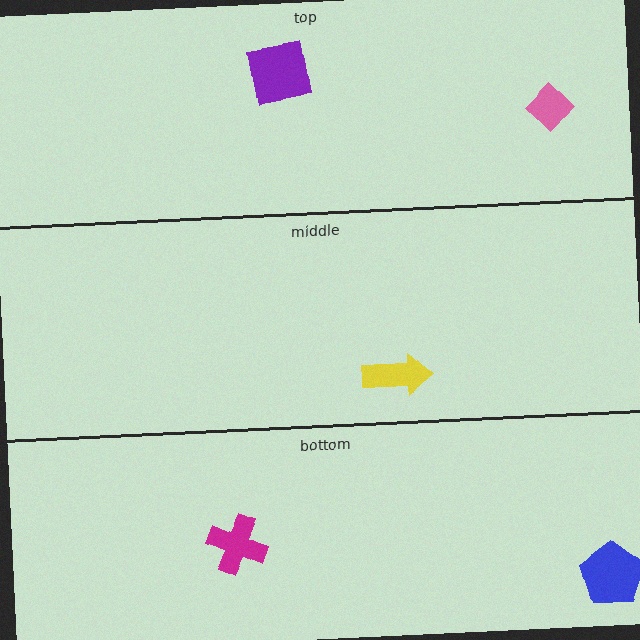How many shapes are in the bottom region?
2.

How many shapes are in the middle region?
1.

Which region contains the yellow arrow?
The middle region.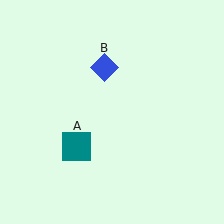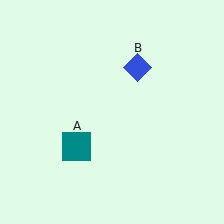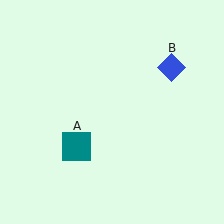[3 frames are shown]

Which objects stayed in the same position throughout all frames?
Teal square (object A) remained stationary.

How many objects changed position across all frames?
1 object changed position: blue diamond (object B).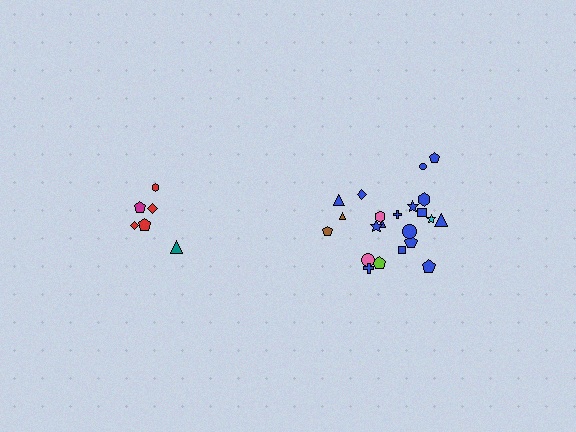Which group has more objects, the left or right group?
The right group.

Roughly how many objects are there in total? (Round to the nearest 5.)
Roughly 30 objects in total.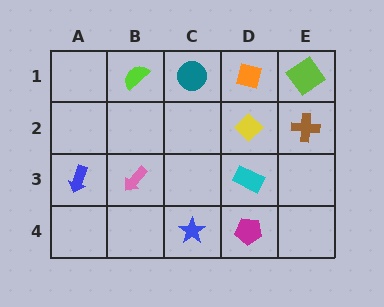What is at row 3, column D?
A cyan rectangle.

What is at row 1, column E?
A lime diamond.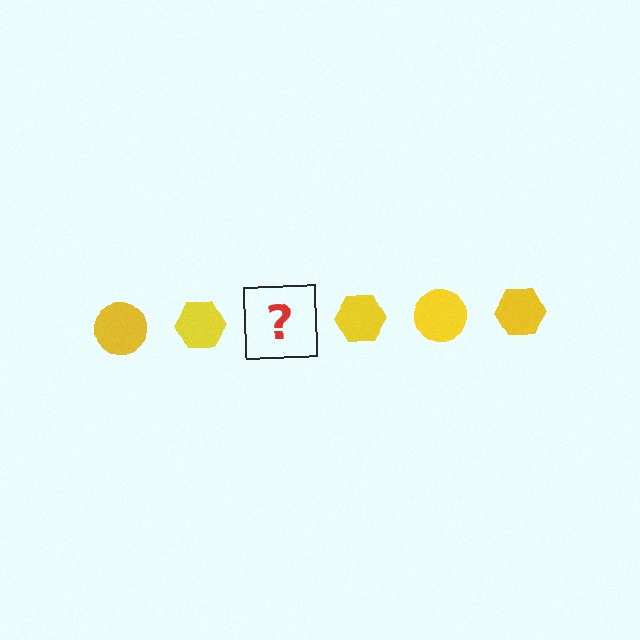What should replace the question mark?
The question mark should be replaced with a yellow circle.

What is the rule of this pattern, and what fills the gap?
The rule is that the pattern cycles through circle, hexagon shapes in yellow. The gap should be filled with a yellow circle.